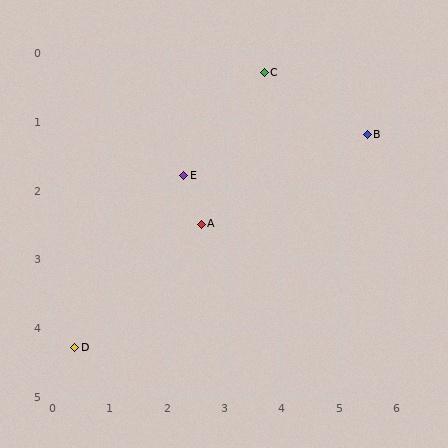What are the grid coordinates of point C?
Point C is at approximately (3.7, 0.3).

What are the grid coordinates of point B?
Point B is at approximately (5.5, 1.2).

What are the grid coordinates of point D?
Point D is at approximately (0.4, 4.3).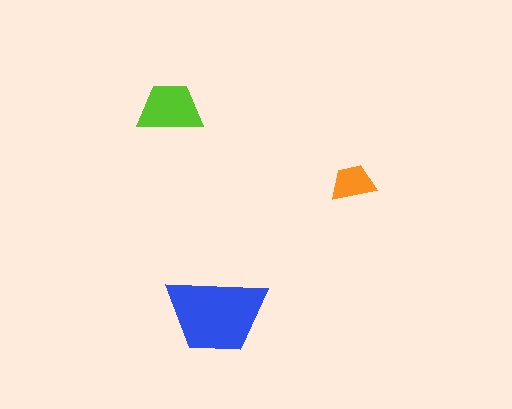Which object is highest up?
The lime trapezoid is topmost.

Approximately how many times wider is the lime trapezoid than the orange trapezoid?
About 1.5 times wider.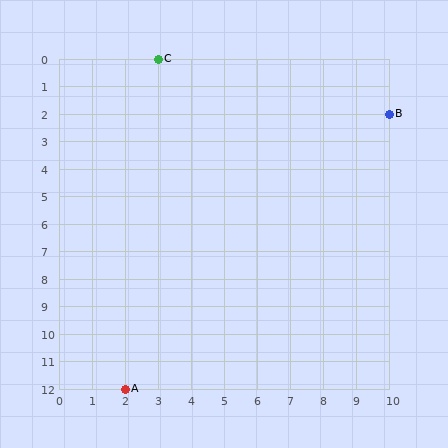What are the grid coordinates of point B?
Point B is at grid coordinates (10, 2).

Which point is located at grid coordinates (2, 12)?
Point A is at (2, 12).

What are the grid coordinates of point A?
Point A is at grid coordinates (2, 12).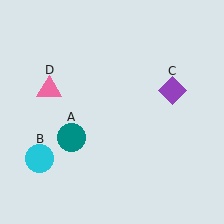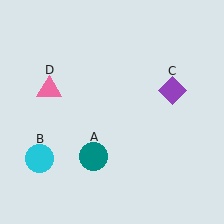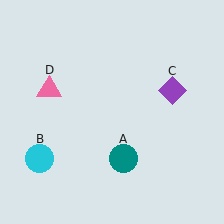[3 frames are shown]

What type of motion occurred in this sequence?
The teal circle (object A) rotated counterclockwise around the center of the scene.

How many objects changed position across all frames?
1 object changed position: teal circle (object A).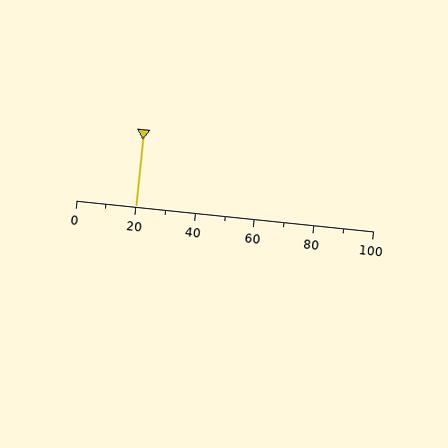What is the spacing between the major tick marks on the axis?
The major ticks are spaced 20 apart.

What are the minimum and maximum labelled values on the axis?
The axis runs from 0 to 100.